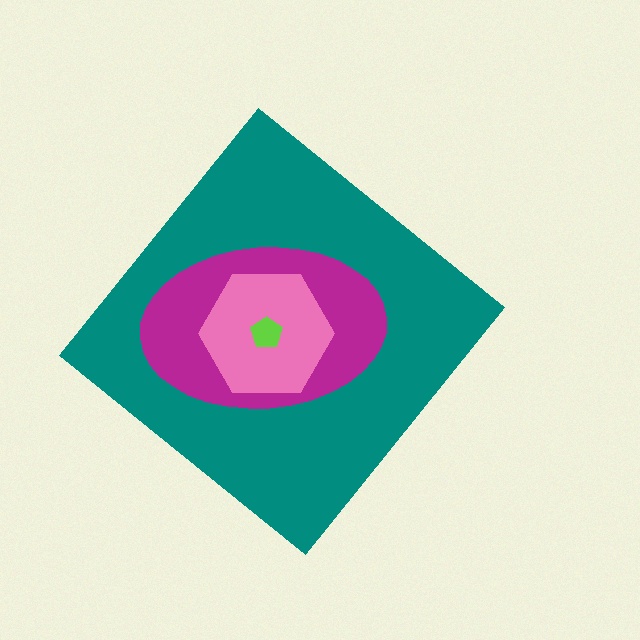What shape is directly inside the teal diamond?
The magenta ellipse.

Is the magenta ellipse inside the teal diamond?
Yes.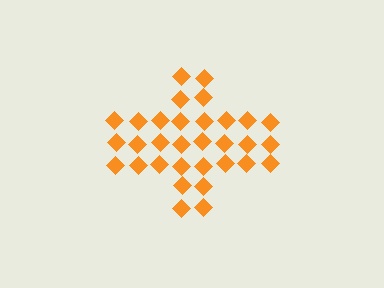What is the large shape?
The large shape is a cross.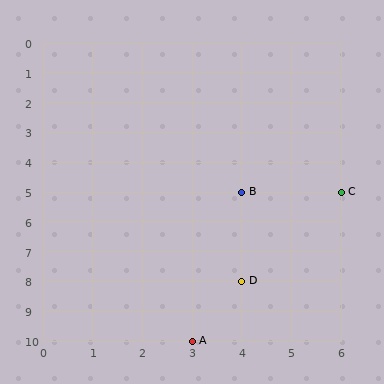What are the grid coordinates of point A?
Point A is at grid coordinates (3, 10).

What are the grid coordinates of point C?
Point C is at grid coordinates (6, 5).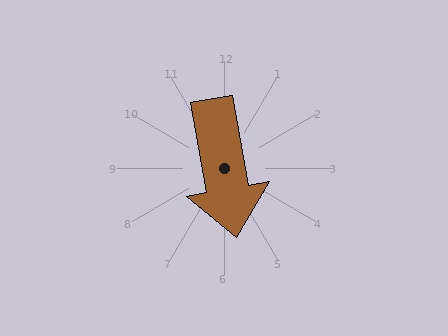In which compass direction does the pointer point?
South.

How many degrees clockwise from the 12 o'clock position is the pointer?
Approximately 170 degrees.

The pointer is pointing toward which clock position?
Roughly 6 o'clock.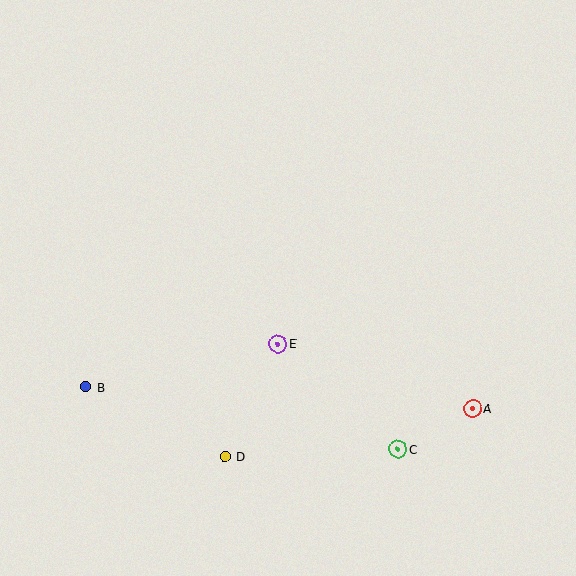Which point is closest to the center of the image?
Point E at (278, 344) is closest to the center.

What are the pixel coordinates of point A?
Point A is at (473, 408).